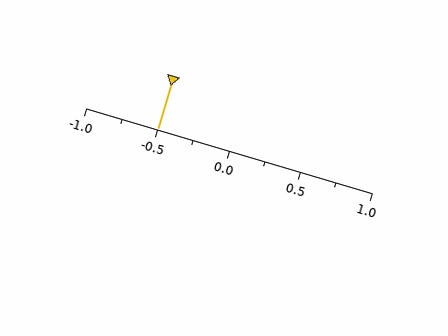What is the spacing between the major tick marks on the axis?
The major ticks are spaced 0.5 apart.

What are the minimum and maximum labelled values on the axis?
The axis runs from -1.0 to 1.0.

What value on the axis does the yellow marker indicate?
The marker indicates approximately -0.5.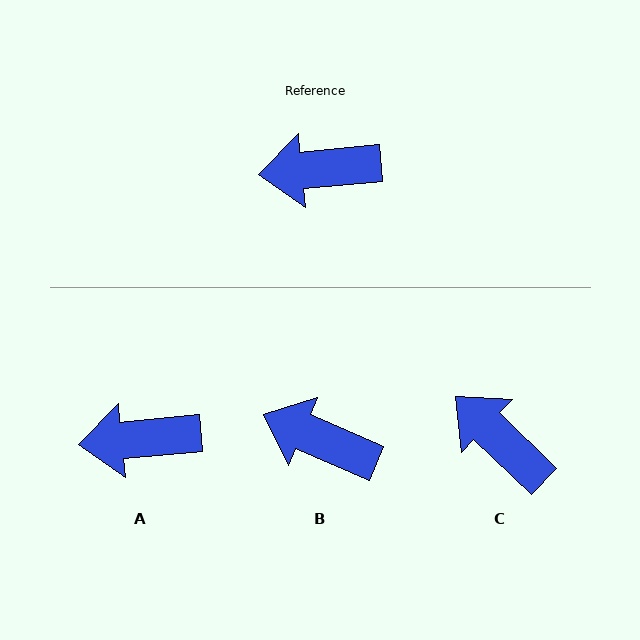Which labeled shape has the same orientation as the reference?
A.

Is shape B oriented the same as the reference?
No, it is off by about 29 degrees.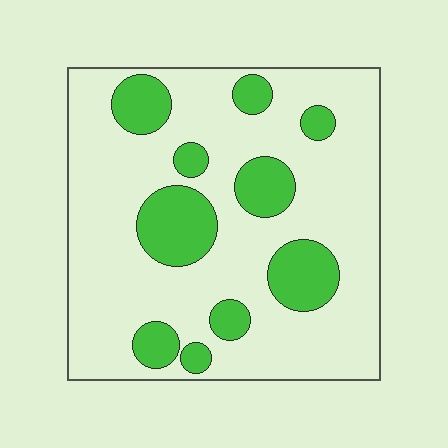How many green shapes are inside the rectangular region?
10.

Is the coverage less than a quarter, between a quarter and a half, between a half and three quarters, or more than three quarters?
Less than a quarter.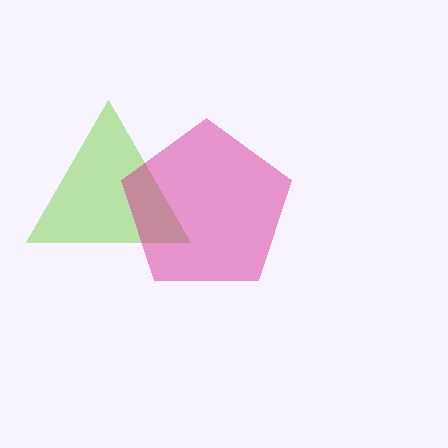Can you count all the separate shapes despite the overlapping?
Yes, there are 2 separate shapes.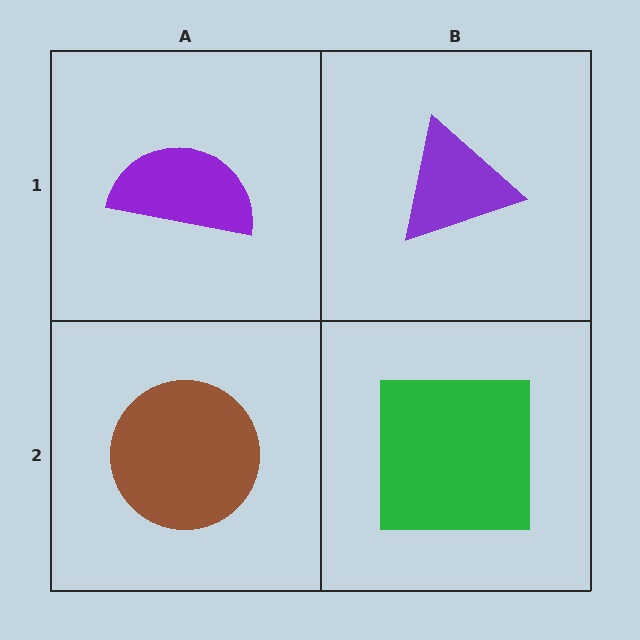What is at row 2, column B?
A green square.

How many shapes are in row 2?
2 shapes.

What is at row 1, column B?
A purple triangle.